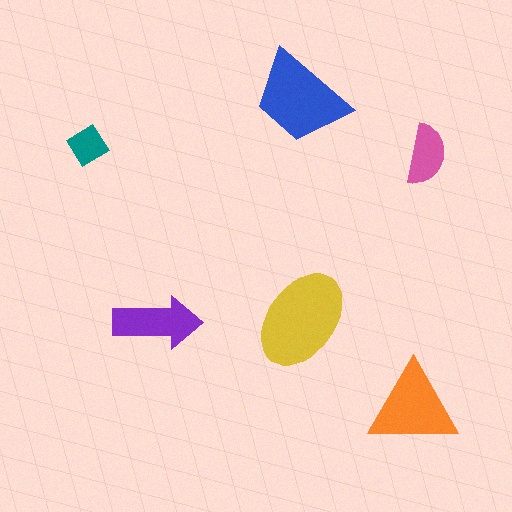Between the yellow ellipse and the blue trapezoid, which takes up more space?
The yellow ellipse.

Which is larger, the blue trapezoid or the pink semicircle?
The blue trapezoid.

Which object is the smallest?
The teal diamond.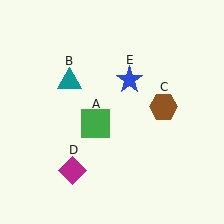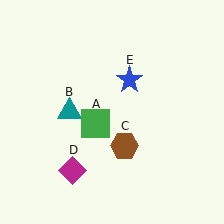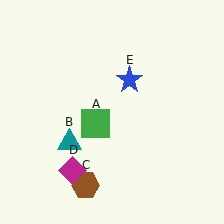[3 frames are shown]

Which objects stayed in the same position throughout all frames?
Green square (object A) and magenta diamond (object D) and blue star (object E) remained stationary.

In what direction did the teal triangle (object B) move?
The teal triangle (object B) moved down.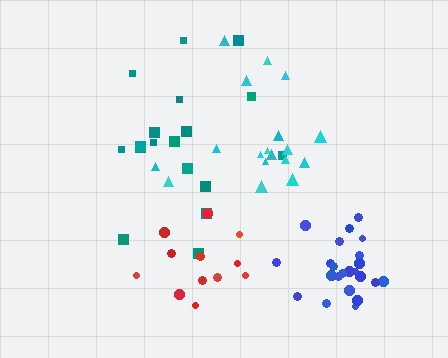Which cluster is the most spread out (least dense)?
Teal.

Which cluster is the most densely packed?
Blue.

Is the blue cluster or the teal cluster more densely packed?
Blue.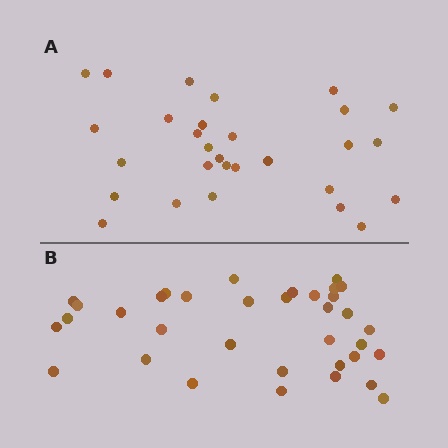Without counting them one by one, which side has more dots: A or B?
Region B (the bottom region) has more dots.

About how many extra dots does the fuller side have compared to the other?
Region B has about 6 more dots than region A.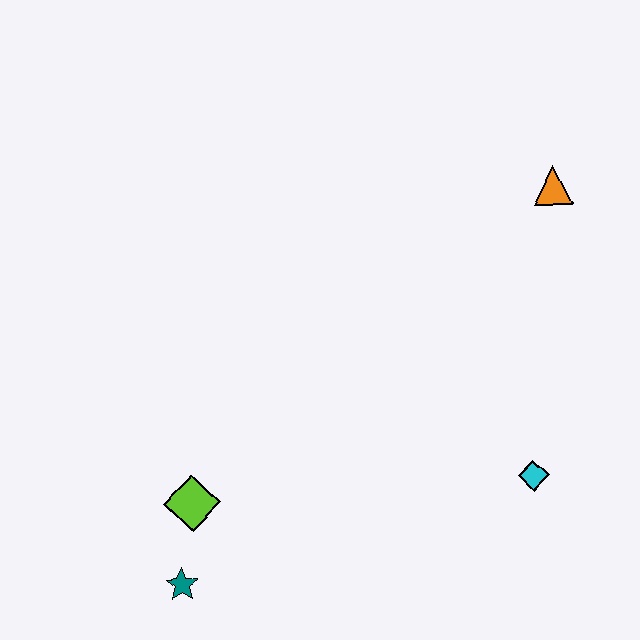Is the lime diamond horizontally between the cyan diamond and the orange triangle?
No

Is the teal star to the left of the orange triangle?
Yes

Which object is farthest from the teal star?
The orange triangle is farthest from the teal star.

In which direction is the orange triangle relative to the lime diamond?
The orange triangle is to the right of the lime diamond.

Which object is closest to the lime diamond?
The teal star is closest to the lime diamond.